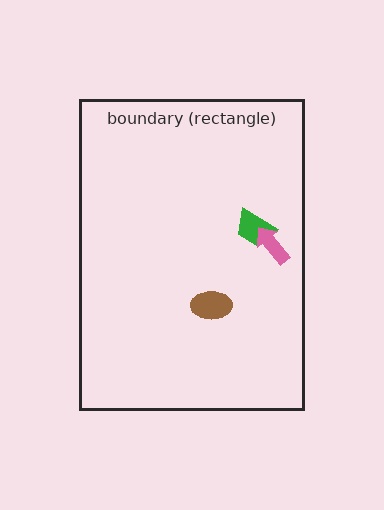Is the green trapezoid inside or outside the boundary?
Inside.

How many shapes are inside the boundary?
3 inside, 0 outside.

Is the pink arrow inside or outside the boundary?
Inside.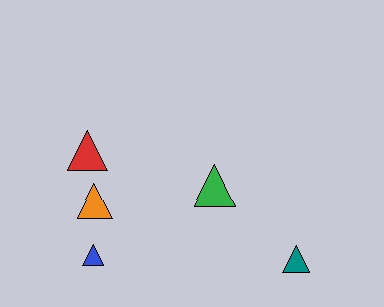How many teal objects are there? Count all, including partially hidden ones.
There is 1 teal object.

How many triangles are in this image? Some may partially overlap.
There are 5 triangles.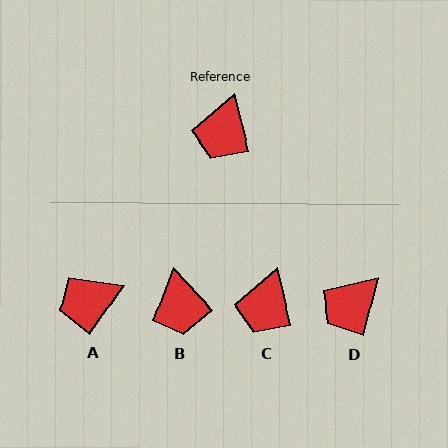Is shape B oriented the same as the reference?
No, it is off by about 28 degrees.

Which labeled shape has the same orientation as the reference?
C.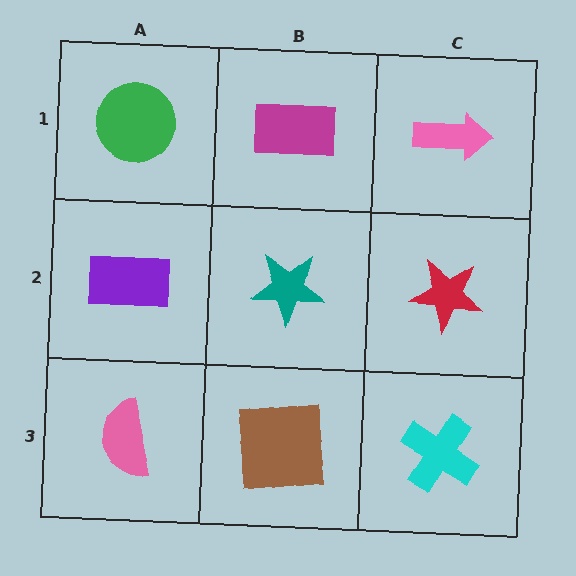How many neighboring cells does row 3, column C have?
2.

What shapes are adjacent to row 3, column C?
A red star (row 2, column C), a brown square (row 3, column B).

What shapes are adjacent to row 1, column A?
A purple rectangle (row 2, column A), a magenta rectangle (row 1, column B).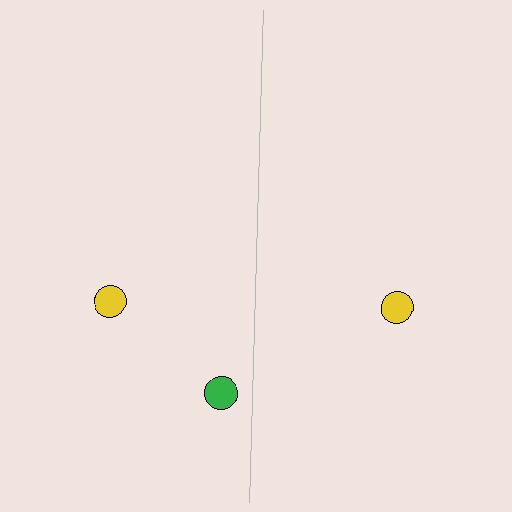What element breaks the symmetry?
A green circle is missing from the right side.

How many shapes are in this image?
There are 3 shapes in this image.